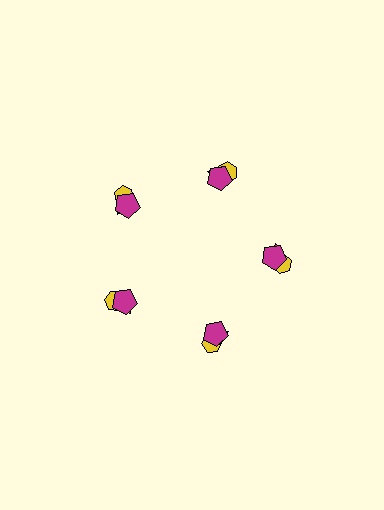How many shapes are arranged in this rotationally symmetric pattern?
There are 15 shapes, arranged in 5 groups of 3.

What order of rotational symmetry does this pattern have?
This pattern has 5-fold rotational symmetry.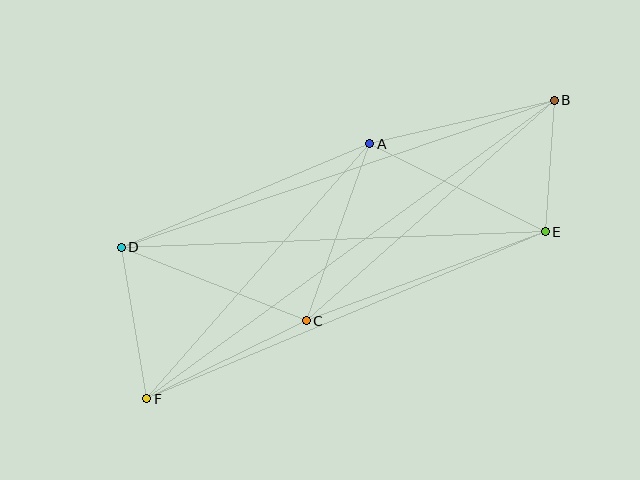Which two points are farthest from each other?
Points B and F are farthest from each other.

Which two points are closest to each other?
Points B and E are closest to each other.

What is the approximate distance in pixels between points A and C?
The distance between A and C is approximately 188 pixels.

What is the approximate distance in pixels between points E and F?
The distance between E and F is approximately 432 pixels.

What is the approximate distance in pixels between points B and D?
The distance between B and D is approximately 458 pixels.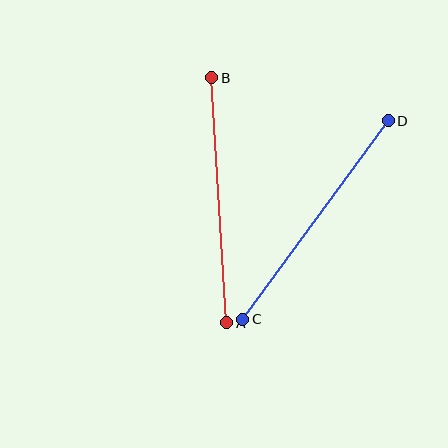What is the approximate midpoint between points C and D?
The midpoint is at approximately (316, 220) pixels.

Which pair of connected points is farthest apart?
Points C and D are farthest apart.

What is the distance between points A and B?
The distance is approximately 246 pixels.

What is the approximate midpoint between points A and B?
The midpoint is at approximately (219, 200) pixels.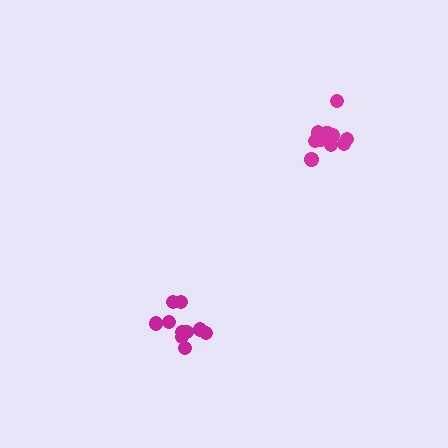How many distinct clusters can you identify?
There are 2 distinct clusters.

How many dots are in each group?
Group 1: 10 dots, Group 2: 13 dots (23 total).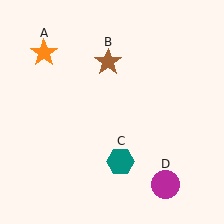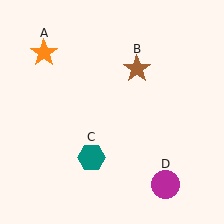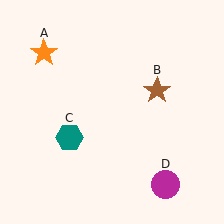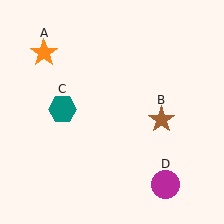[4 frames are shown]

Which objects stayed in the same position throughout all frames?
Orange star (object A) and magenta circle (object D) remained stationary.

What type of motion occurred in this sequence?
The brown star (object B), teal hexagon (object C) rotated clockwise around the center of the scene.